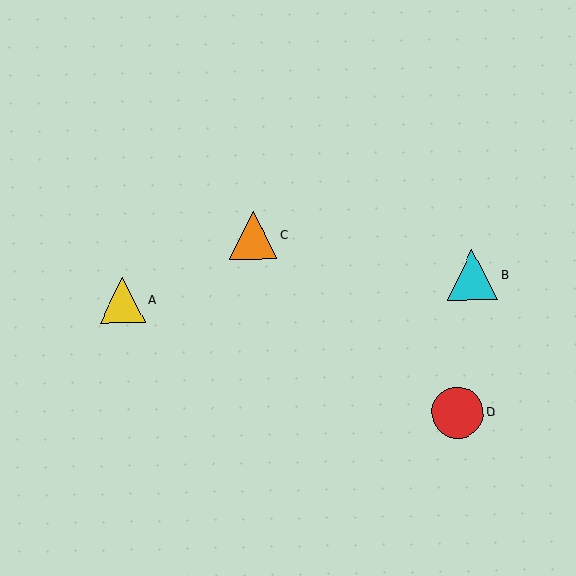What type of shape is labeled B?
Shape B is a cyan triangle.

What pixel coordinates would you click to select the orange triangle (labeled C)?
Click at (253, 235) to select the orange triangle C.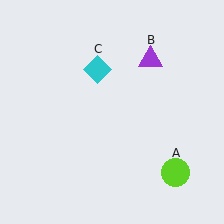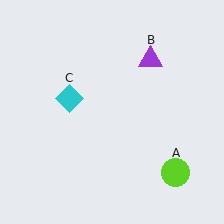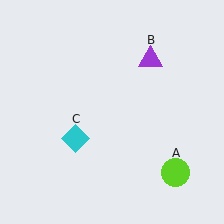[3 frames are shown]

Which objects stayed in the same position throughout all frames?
Lime circle (object A) and purple triangle (object B) remained stationary.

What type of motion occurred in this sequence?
The cyan diamond (object C) rotated counterclockwise around the center of the scene.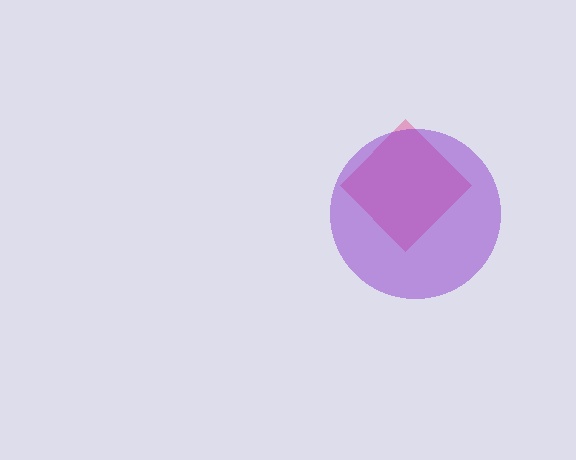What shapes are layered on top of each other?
The layered shapes are: a pink diamond, a purple circle.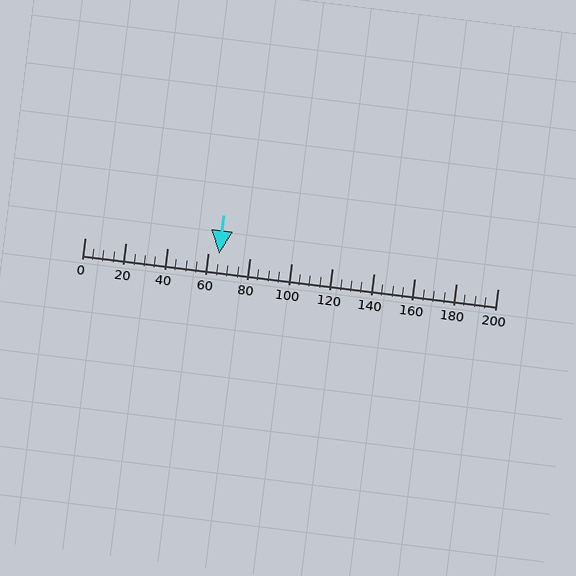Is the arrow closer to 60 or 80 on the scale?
The arrow is closer to 60.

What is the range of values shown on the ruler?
The ruler shows values from 0 to 200.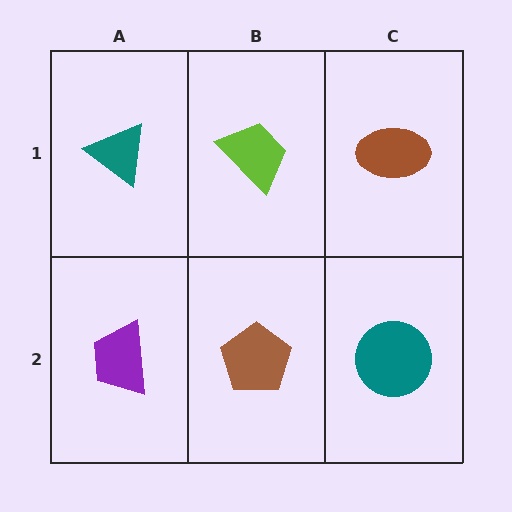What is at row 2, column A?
A purple trapezoid.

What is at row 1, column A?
A teal triangle.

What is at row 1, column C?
A brown ellipse.